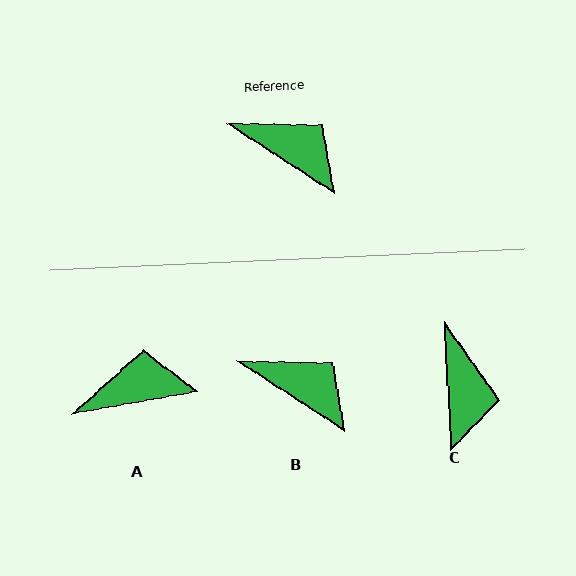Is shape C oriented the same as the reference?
No, it is off by about 54 degrees.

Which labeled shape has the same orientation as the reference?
B.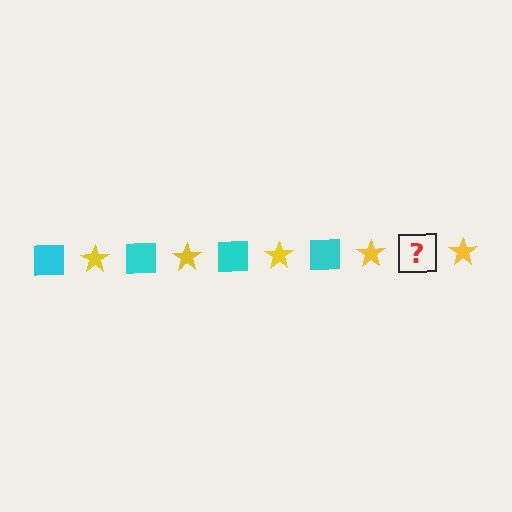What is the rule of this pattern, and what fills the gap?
The rule is that the pattern alternates between cyan square and yellow star. The gap should be filled with a cyan square.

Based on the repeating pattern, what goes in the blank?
The blank should be a cyan square.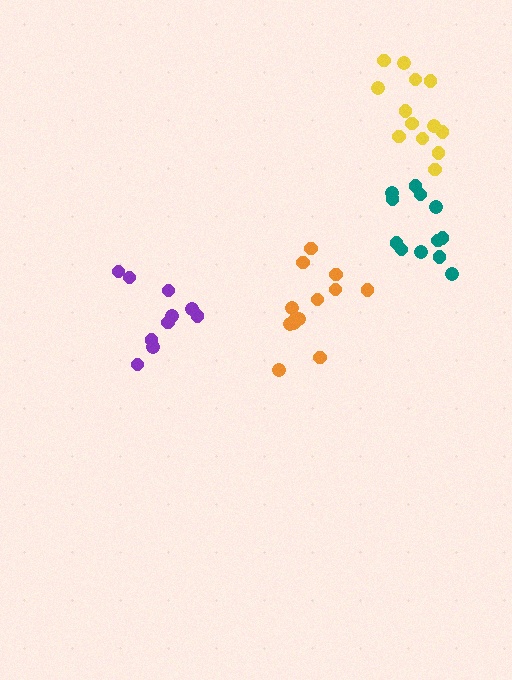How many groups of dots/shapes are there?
There are 4 groups.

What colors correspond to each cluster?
The clusters are colored: teal, orange, yellow, purple.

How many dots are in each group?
Group 1: 12 dots, Group 2: 13 dots, Group 3: 13 dots, Group 4: 10 dots (48 total).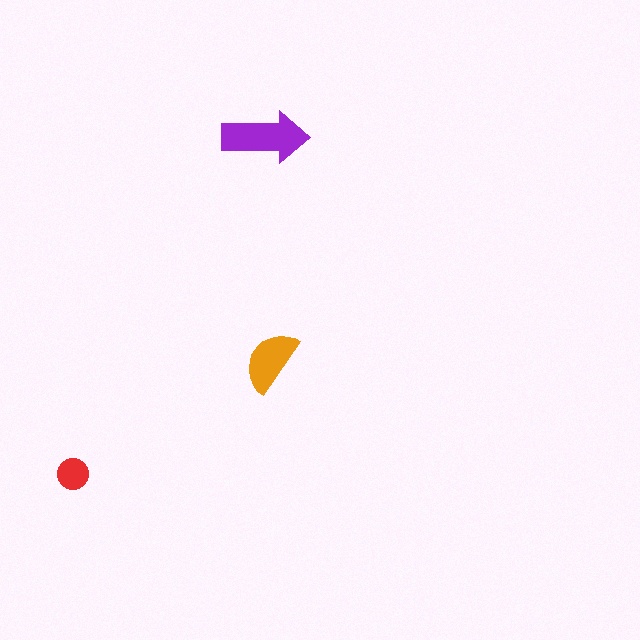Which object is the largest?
The purple arrow.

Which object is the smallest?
The red circle.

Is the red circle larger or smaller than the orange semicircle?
Smaller.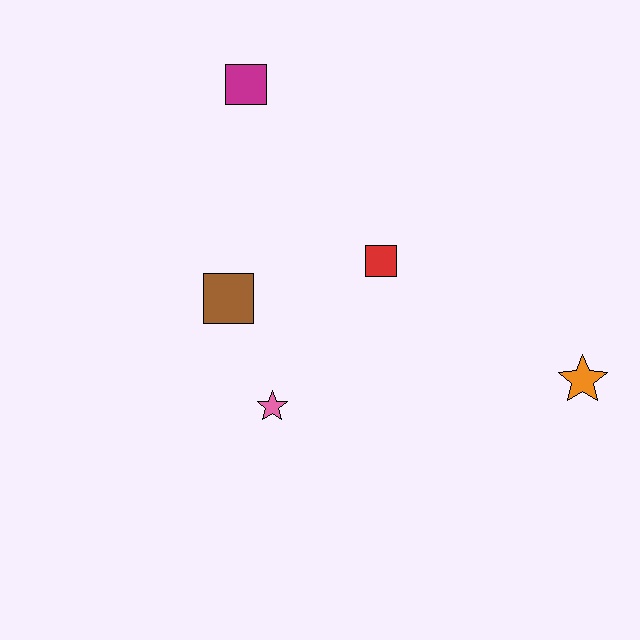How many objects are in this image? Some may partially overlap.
There are 5 objects.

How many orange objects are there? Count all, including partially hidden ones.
There is 1 orange object.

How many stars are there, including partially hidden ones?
There are 2 stars.